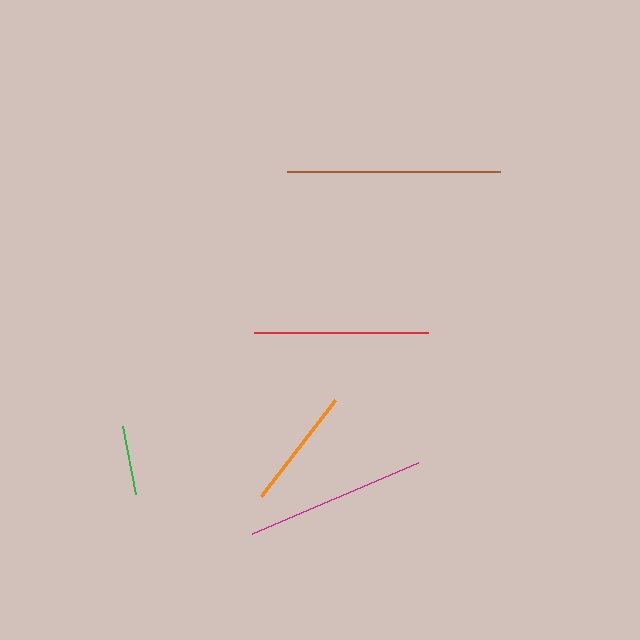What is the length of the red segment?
The red segment is approximately 174 pixels long.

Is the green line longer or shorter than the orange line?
The orange line is longer than the green line.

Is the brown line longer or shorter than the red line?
The brown line is longer than the red line.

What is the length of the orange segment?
The orange segment is approximately 121 pixels long.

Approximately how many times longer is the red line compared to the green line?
The red line is approximately 2.5 times the length of the green line.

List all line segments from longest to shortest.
From longest to shortest: brown, magenta, red, orange, green.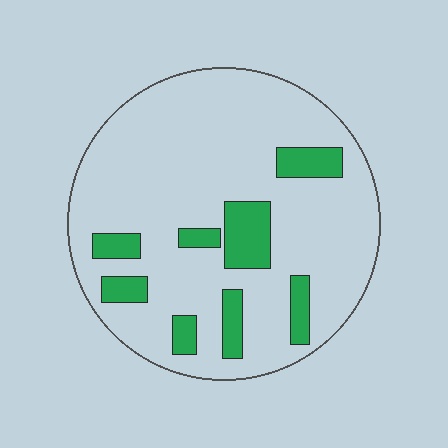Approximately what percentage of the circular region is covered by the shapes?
Approximately 15%.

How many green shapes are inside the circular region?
8.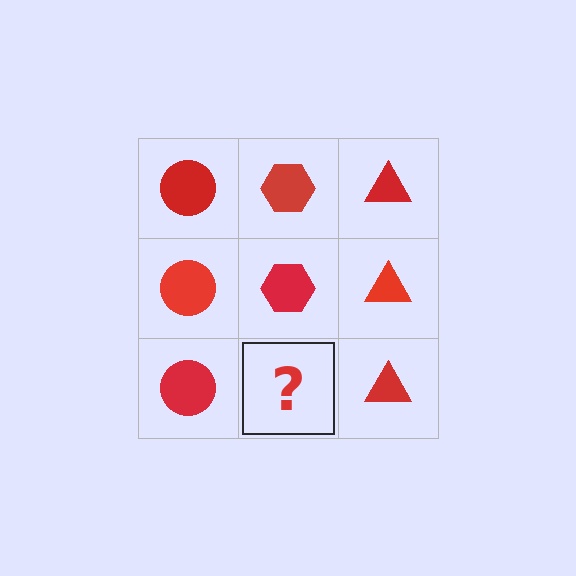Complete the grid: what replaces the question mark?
The question mark should be replaced with a red hexagon.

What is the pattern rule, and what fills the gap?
The rule is that each column has a consistent shape. The gap should be filled with a red hexagon.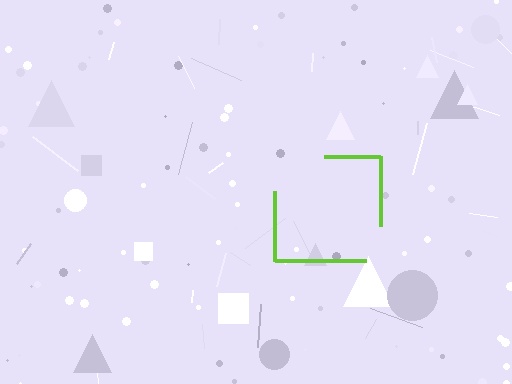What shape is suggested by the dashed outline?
The dashed outline suggests a square.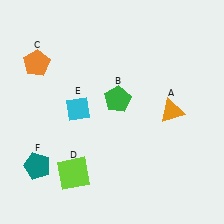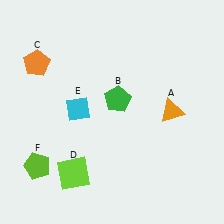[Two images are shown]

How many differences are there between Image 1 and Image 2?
There is 1 difference between the two images.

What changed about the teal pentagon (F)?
In Image 1, F is teal. In Image 2, it changed to lime.